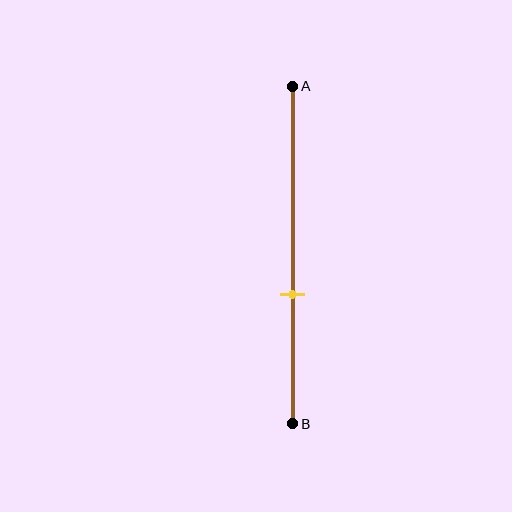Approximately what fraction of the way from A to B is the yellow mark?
The yellow mark is approximately 60% of the way from A to B.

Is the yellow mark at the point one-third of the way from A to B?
No, the mark is at about 60% from A, not at the 33% one-third point.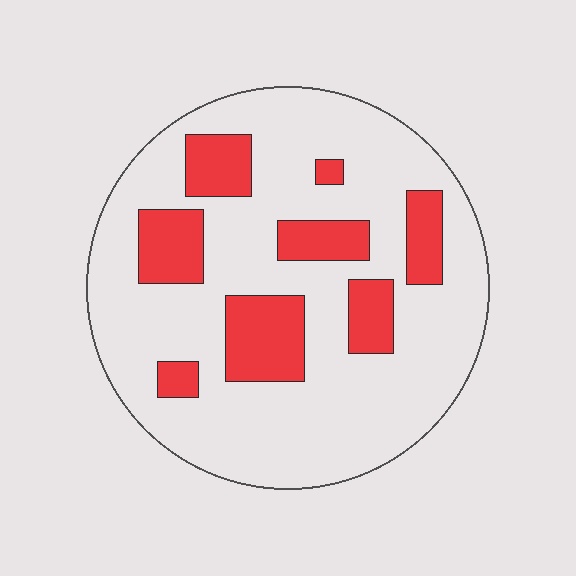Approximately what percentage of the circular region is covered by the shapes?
Approximately 25%.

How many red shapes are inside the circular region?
8.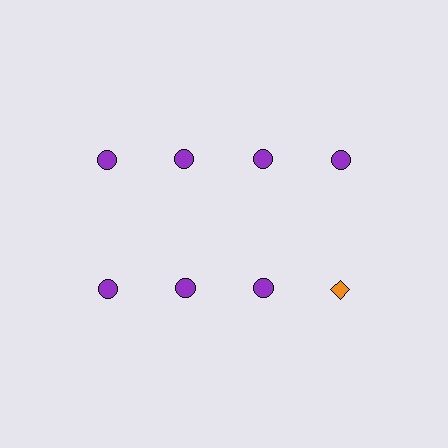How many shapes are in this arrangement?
There are 8 shapes arranged in a grid pattern.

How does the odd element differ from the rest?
It differs in both color (orange instead of purple) and shape (diamond instead of circle).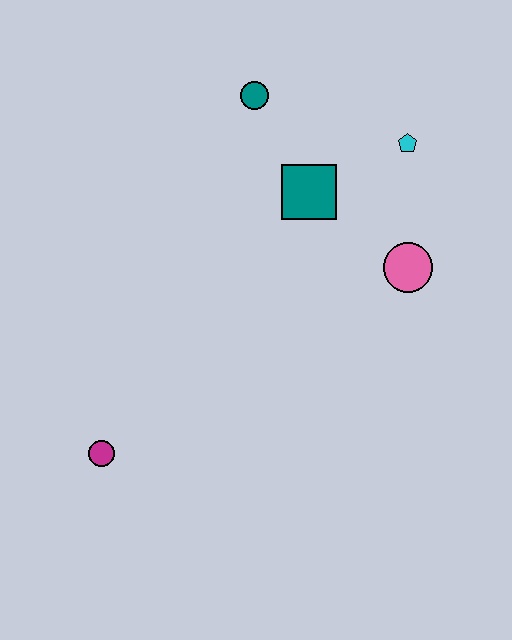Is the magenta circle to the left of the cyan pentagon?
Yes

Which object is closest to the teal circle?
The teal square is closest to the teal circle.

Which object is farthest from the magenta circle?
The cyan pentagon is farthest from the magenta circle.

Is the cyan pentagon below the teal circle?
Yes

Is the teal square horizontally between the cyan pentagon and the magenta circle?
Yes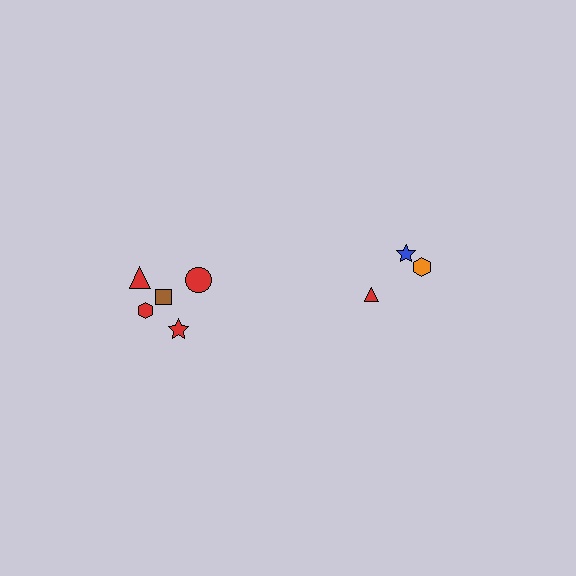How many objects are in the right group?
There are 3 objects.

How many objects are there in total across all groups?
There are 8 objects.